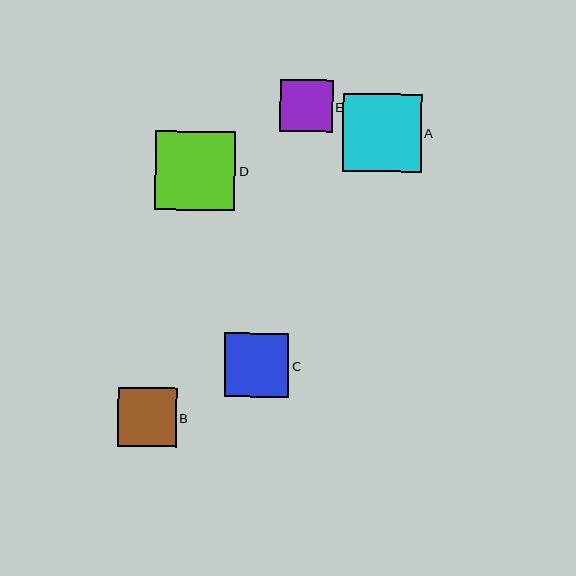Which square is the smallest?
Square E is the smallest with a size of approximately 53 pixels.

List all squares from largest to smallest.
From largest to smallest: D, A, C, B, E.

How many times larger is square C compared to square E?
Square C is approximately 1.2 times the size of square E.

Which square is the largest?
Square D is the largest with a size of approximately 80 pixels.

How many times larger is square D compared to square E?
Square D is approximately 1.5 times the size of square E.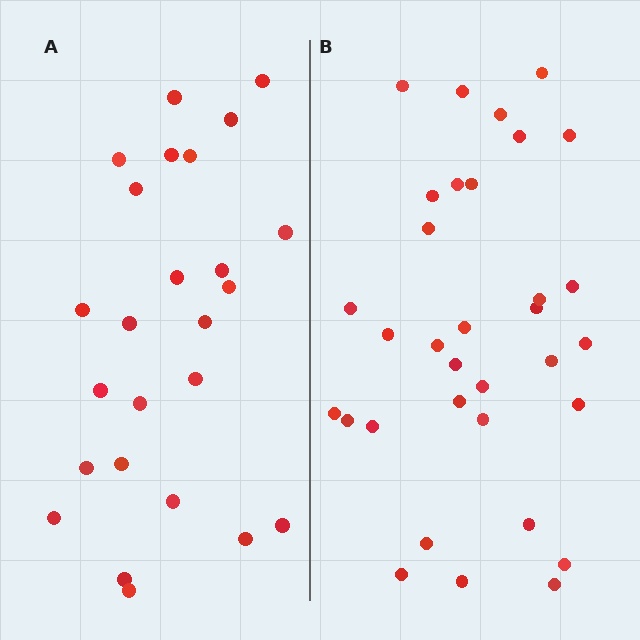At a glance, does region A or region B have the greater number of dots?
Region B (the right region) has more dots.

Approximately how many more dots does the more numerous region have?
Region B has roughly 8 or so more dots than region A.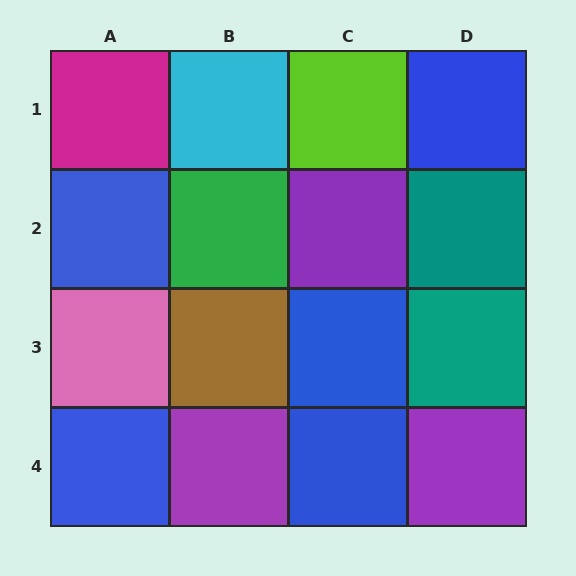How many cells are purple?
3 cells are purple.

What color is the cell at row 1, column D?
Blue.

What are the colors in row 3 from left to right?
Pink, brown, blue, teal.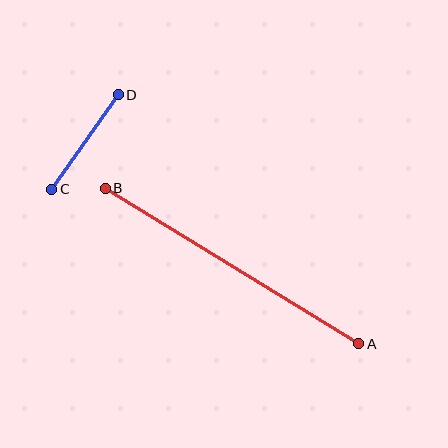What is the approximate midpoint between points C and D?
The midpoint is at approximately (85, 142) pixels.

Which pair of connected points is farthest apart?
Points A and B are farthest apart.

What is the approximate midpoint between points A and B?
The midpoint is at approximately (232, 266) pixels.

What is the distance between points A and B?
The distance is approximately 297 pixels.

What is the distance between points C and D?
The distance is approximately 116 pixels.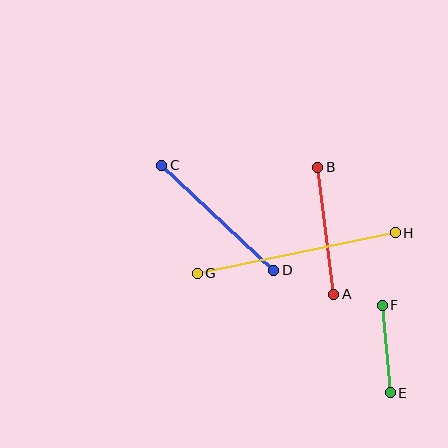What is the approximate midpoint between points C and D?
The midpoint is at approximately (218, 218) pixels.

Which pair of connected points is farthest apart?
Points G and H are farthest apart.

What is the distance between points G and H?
The distance is approximately 202 pixels.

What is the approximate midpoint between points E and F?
The midpoint is at approximately (386, 349) pixels.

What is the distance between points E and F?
The distance is approximately 88 pixels.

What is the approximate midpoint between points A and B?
The midpoint is at approximately (326, 231) pixels.